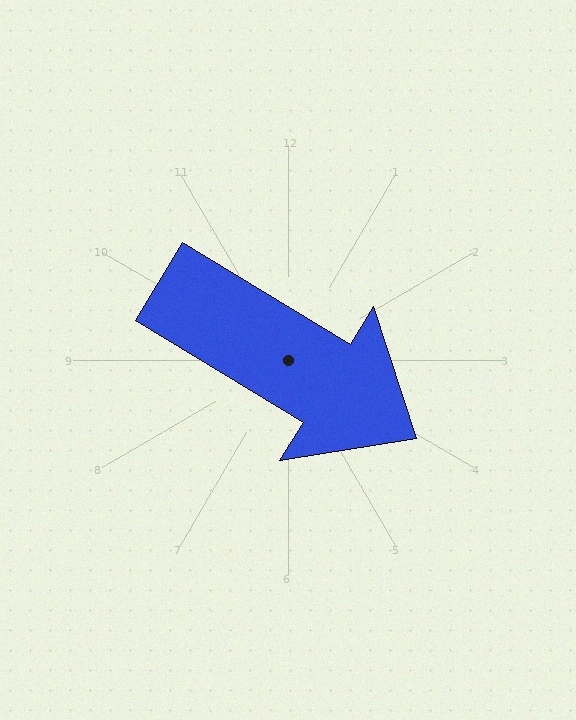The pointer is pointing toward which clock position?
Roughly 4 o'clock.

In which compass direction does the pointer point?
Southeast.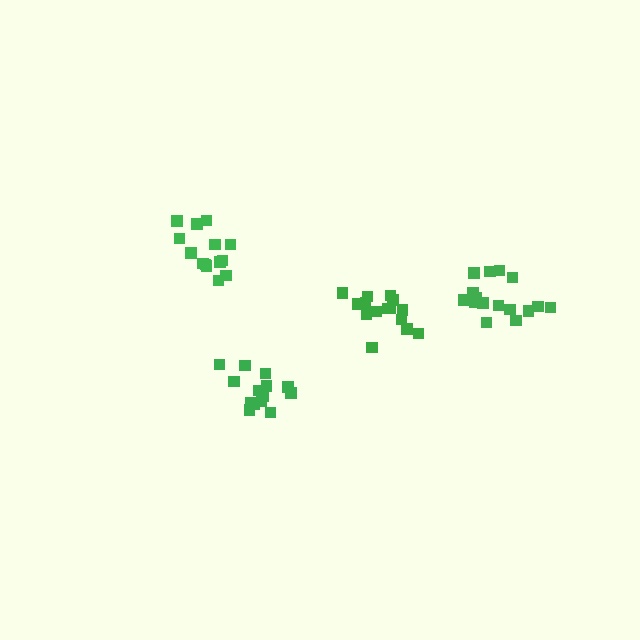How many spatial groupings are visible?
There are 4 spatial groupings.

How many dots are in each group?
Group 1: 14 dots, Group 2: 14 dots, Group 3: 15 dots, Group 4: 16 dots (59 total).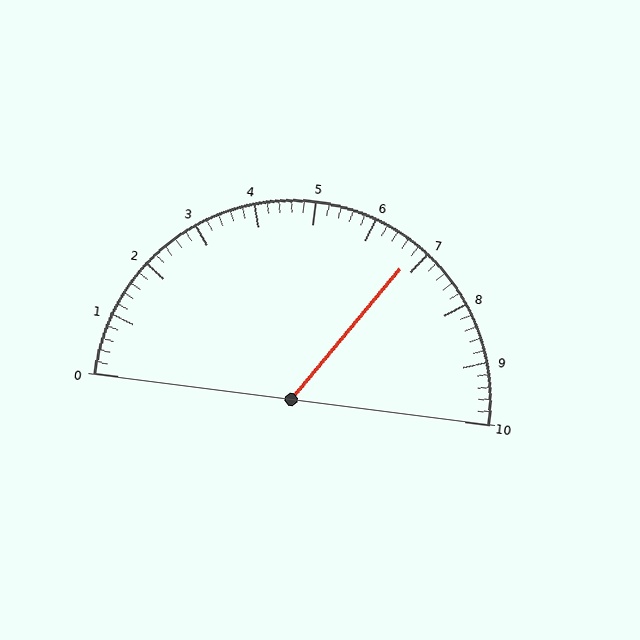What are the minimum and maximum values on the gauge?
The gauge ranges from 0 to 10.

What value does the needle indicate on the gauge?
The needle indicates approximately 6.8.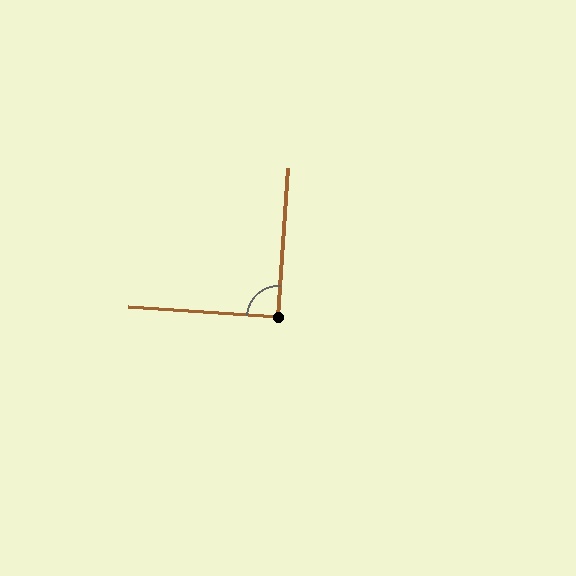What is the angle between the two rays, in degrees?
Approximately 90 degrees.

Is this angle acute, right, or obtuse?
It is approximately a right angle.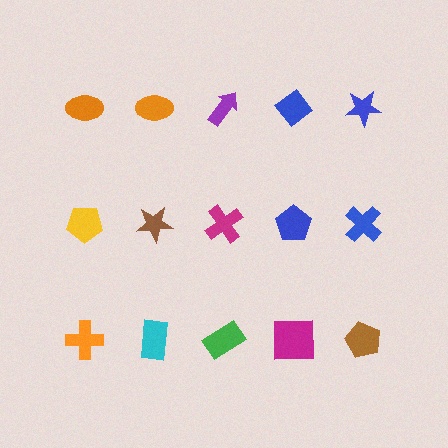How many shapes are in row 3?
5 shapes.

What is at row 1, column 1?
An orange ellipse.